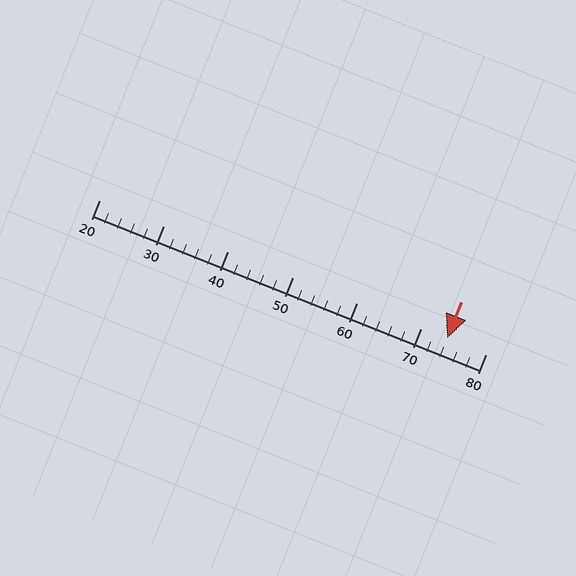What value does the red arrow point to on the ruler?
The red arrow points to approximately 74.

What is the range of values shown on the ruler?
The ruler shows values from 20 to 80.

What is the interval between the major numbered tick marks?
The major tick marks are spaced 10 units apart.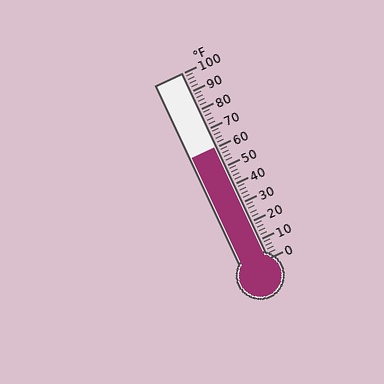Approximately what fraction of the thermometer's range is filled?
The thermometer is filled to approximately 60% of its range.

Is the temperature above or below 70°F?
The temperature is below 70°F.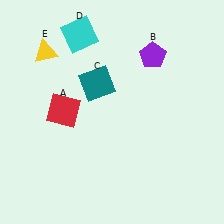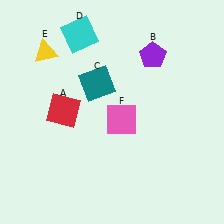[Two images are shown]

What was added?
A pink square (F) was added in Image 2.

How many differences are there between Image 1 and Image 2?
There is 1 difference between the two images.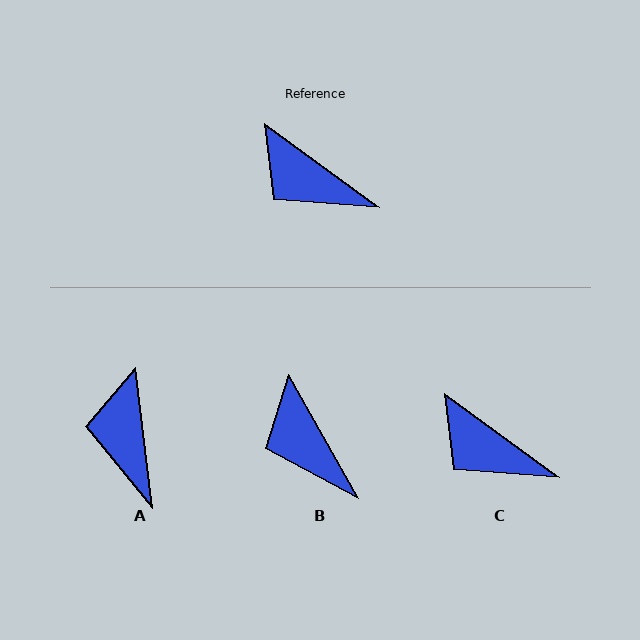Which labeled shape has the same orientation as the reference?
C.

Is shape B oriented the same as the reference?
No, it is off by about 24 degrees.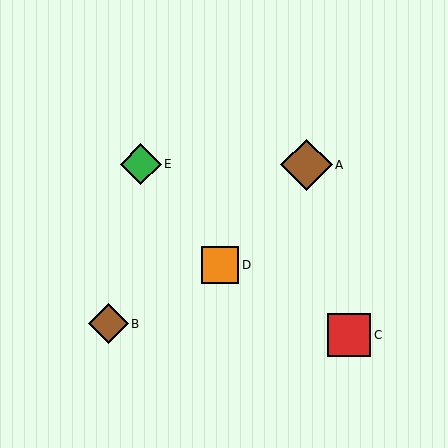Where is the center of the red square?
The center of the red square is at (349, 335).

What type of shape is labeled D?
Shape D is an orange square.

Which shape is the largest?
The brown diamond (labeled A) is the largest.